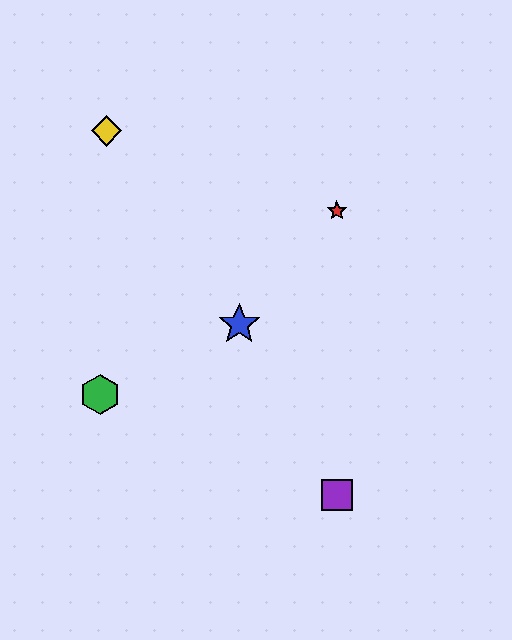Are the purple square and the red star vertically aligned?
Yes, both are at x≈337.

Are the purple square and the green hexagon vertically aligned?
No, the purple square is at x≈337 and the green hexagon is at x≈100.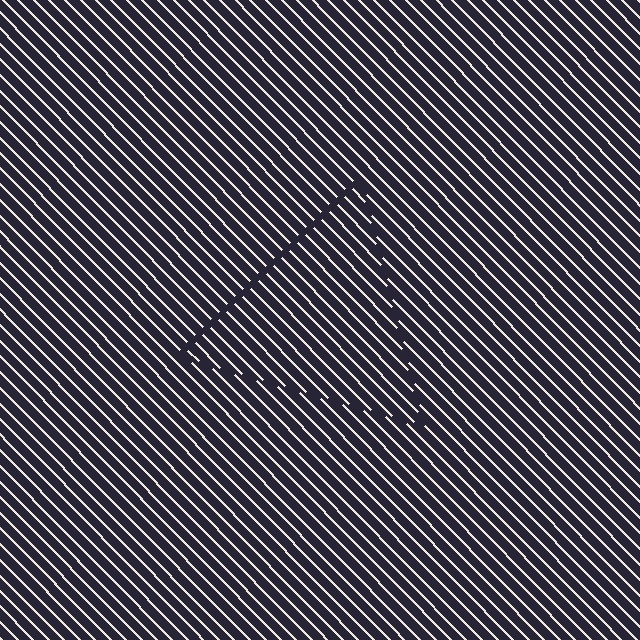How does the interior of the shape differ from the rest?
The interior of the shape contains the same grating, shifted by half a period — the contour is defined by the phase discontinuity where line-ends from the inner and outer gratings abut.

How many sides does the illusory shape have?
3 sides — the line-ends trace a triangle.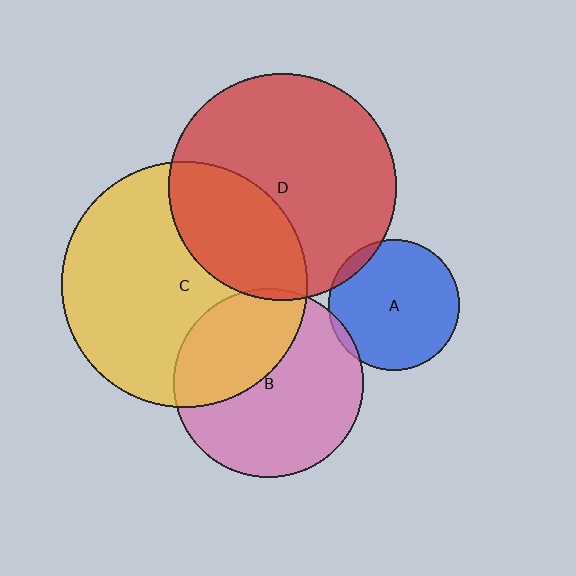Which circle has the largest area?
Circle C (yellow).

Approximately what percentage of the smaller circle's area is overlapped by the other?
Approximately 5%.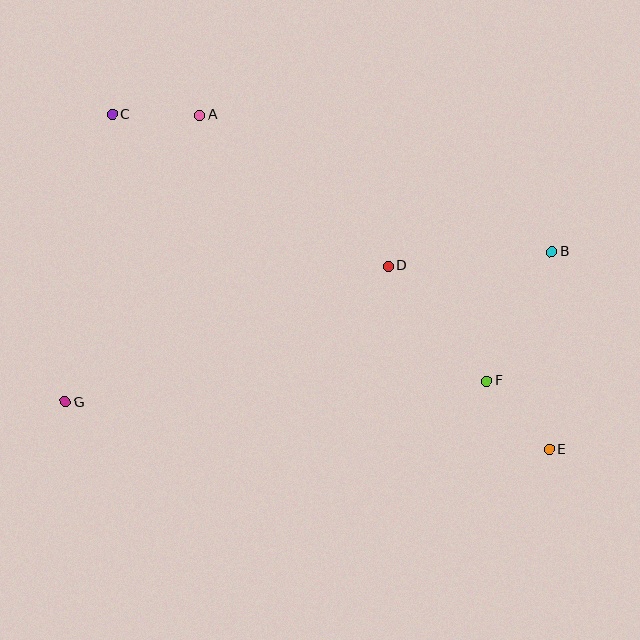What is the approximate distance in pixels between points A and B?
The distance between A and B is approximately 377 pixels.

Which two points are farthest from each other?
Points C and E are farthest from each other.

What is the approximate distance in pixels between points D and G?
The distance between D and G is approximately 350 pixels.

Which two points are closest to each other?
Points A and C are closest to each other.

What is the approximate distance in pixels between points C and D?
The distance between C and D is approximately 315 pixels.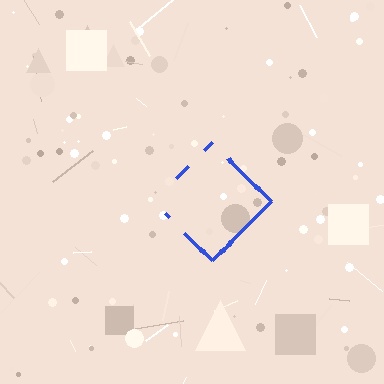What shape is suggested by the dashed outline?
The dashed outline suggests a diamond.